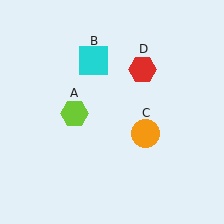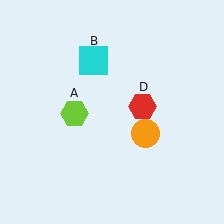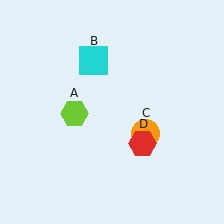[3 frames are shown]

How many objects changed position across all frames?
1 object changed position: red hexagon (object D).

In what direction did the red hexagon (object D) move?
The red hexagon (object D) moved down.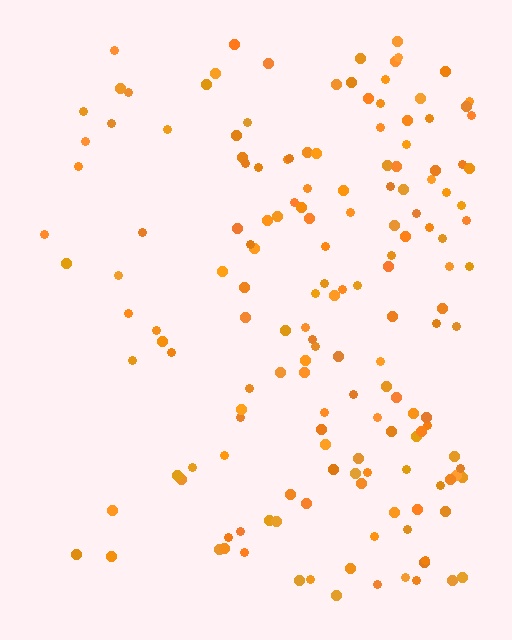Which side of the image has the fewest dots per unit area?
The left.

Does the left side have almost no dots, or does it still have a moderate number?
Still a moderate number, just noticeably fewer than the right.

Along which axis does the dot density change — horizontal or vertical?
Horizontal.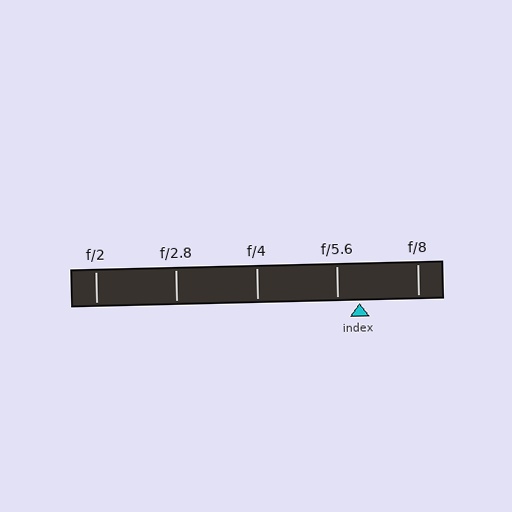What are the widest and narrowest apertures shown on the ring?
The widest aperture shown is f/2 and the narrowest is f/8.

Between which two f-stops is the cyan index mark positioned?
The index mark is between f/5.6 and f/8.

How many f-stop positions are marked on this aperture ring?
There are 5 f-stop positions marked.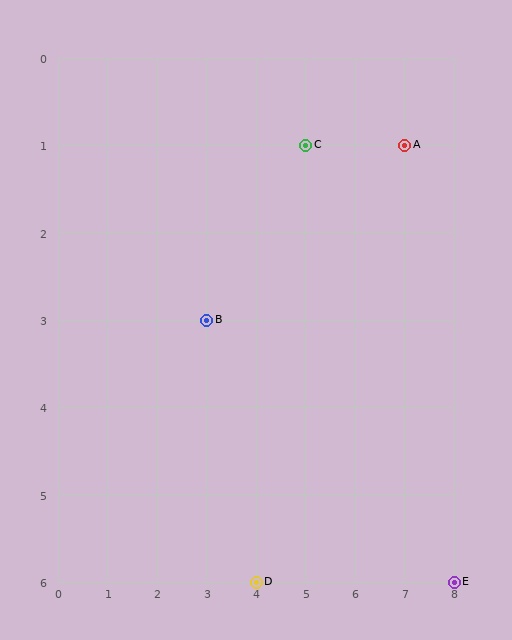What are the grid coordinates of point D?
Point D is at grid coordinates (4, 6).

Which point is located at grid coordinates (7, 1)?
Point A is at (7, 1).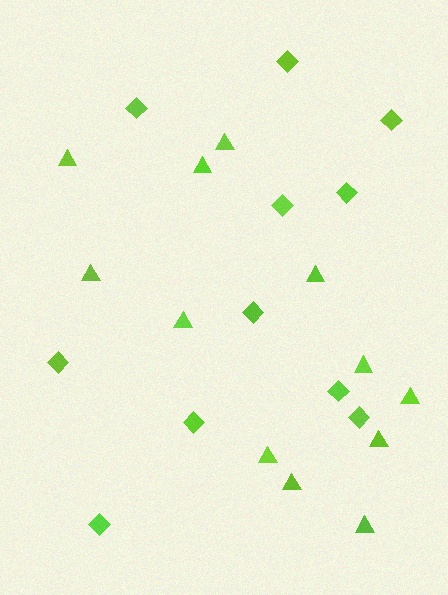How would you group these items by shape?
There are 2 groups: one group of diamonds (11) and one group of triangles (12).